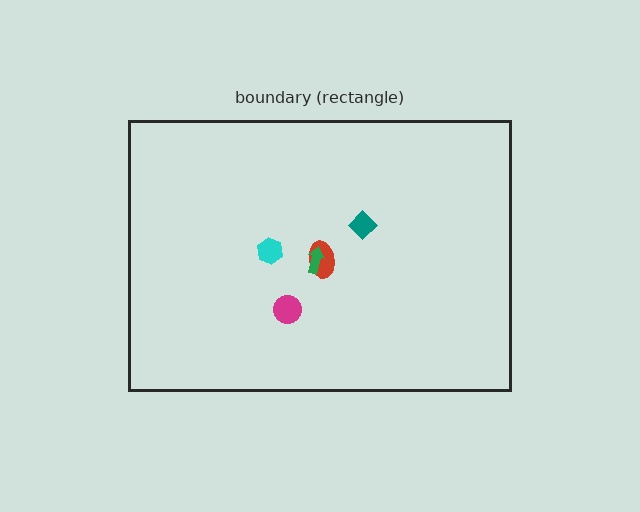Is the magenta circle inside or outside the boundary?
Inside.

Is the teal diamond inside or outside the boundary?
Inside.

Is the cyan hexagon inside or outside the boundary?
Inside.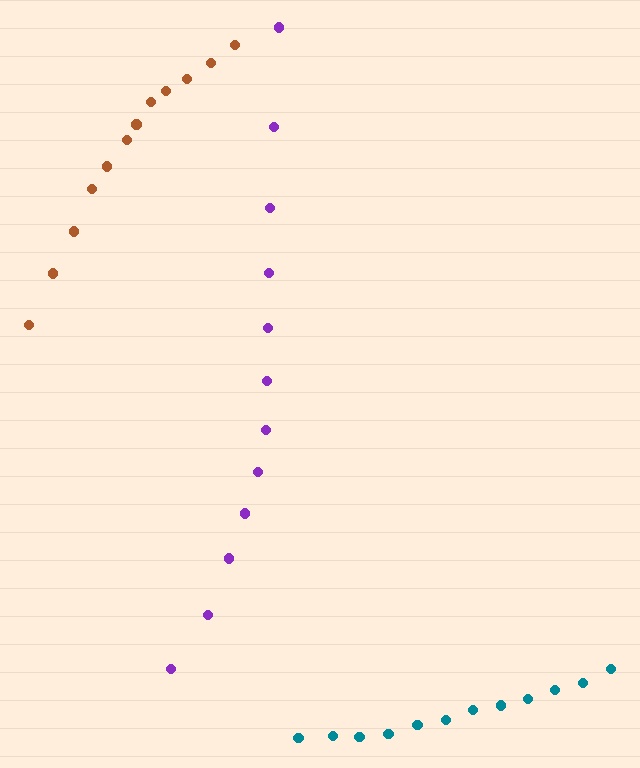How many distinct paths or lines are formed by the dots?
There are 3 distinct paths.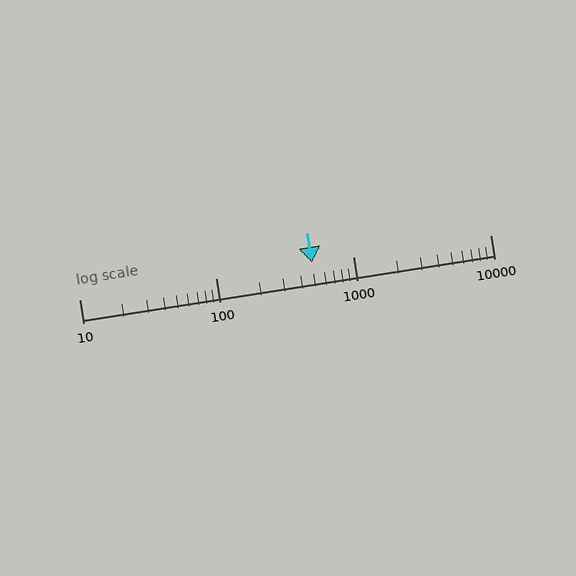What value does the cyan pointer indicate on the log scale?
The pointer indicates approximately 500.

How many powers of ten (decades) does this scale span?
The scale spans 3 decades, from 10 to 10000.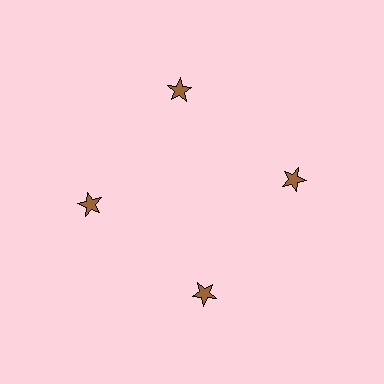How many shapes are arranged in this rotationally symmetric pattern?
There are 4 shapes, arranged in 4 groups of 1.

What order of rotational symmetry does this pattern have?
This pattern has 4-fold rotational symmetry.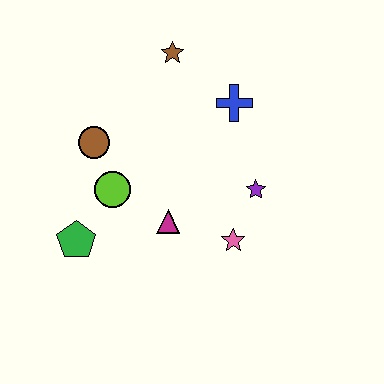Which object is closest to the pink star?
The purple star is closest to the pink star.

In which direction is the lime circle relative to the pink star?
The lime circle is to the left of the pink star.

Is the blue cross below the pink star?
No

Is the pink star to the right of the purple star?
No